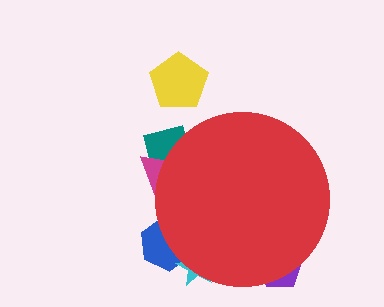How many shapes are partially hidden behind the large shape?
5 shapes are partially hidden.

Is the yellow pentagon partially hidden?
No, the yellow pentagon is fully visible.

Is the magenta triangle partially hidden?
Yes, the magenta triangle is partially hidden behind the red circle.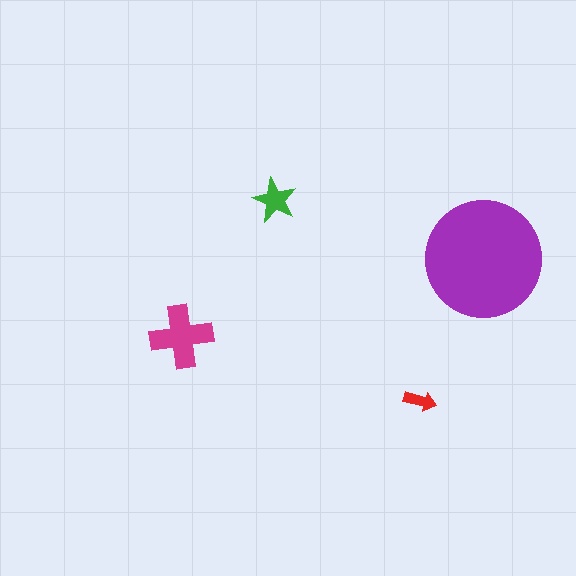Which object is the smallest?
The red arrow.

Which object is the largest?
The purple circle.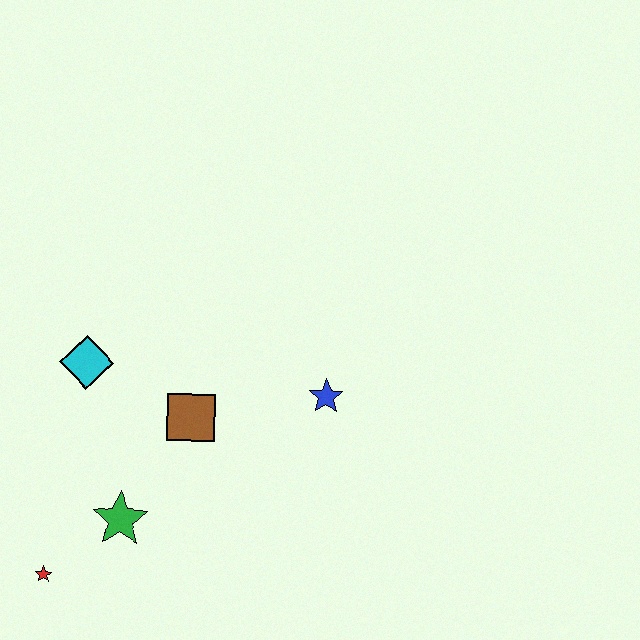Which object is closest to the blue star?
The brown square is closest to the blue star.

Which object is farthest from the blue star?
The red star is farthest from the blue star.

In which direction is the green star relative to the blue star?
The green star is to the left of the blue star.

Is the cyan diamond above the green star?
Yes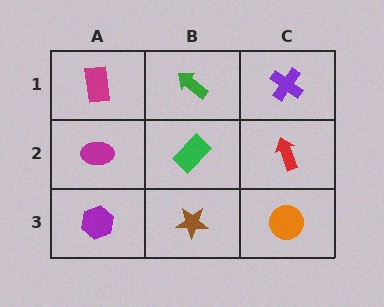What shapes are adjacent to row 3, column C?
A red arrow (row 2, column C), a brown star (row 3, column B).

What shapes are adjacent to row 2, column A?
A magenta rectangle (row 1, column A), a purple hexagon (row 3, column A), a green rectangle (row 2, column B).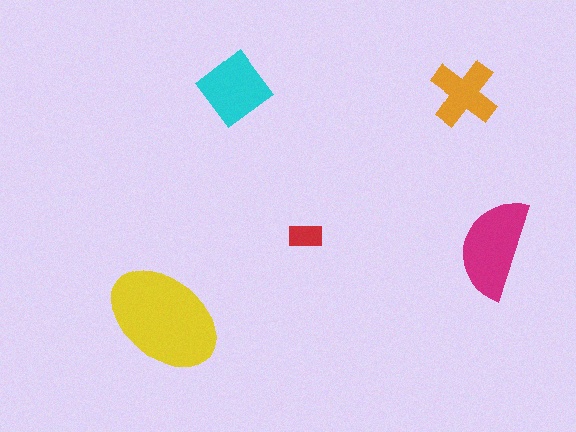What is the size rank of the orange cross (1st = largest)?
4th.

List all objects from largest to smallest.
The yellow ellipse, the magenta semicircle, the cyan diamond, the orange cross, the red rectangle.